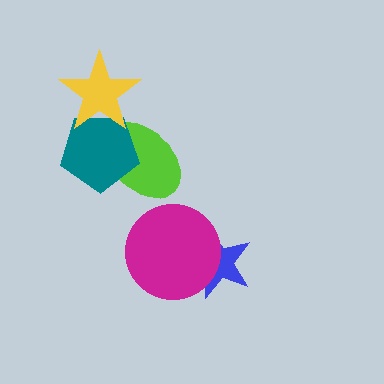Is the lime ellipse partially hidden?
Yes, it is partially covered by another shape.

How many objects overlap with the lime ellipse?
2 objects overlap with the lime ellipse.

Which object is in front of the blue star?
The magenta circle is in front of the blue star.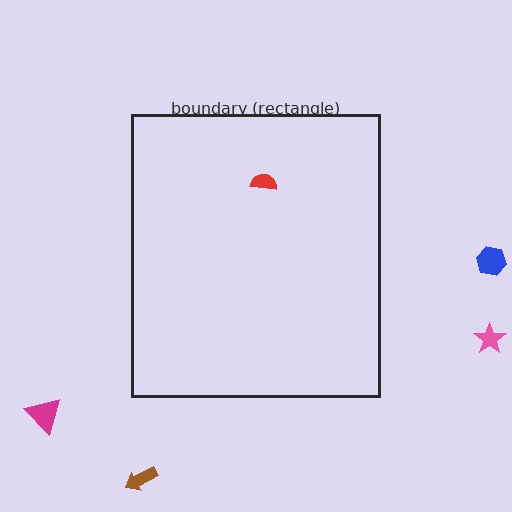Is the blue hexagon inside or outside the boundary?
Outside.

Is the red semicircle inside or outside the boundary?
Inside.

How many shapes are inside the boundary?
1 inside, 4 outside.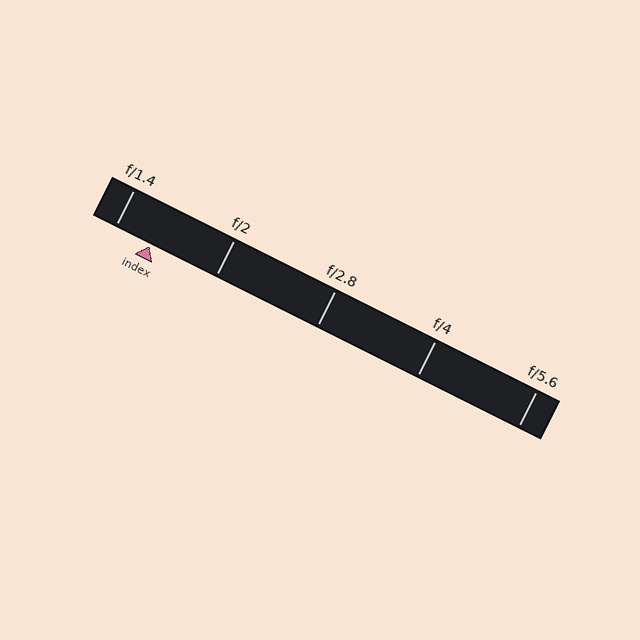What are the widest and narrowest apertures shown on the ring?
The widest aperture shown is f/1.4 and the narrowest is f/5.6.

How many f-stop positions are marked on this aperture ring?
There are 5 f-stop positions marked.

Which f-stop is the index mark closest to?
The index mark is closest to f/1.4.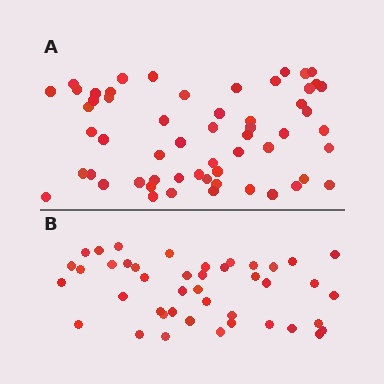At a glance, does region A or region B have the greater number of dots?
Region A (the top region) has more dots.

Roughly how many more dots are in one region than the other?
Region A has approximately 15 more dots than region B.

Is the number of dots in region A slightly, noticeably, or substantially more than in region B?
Region A has noticeably more, but not dramatically so. The ratio is roughly 1.3 to 1.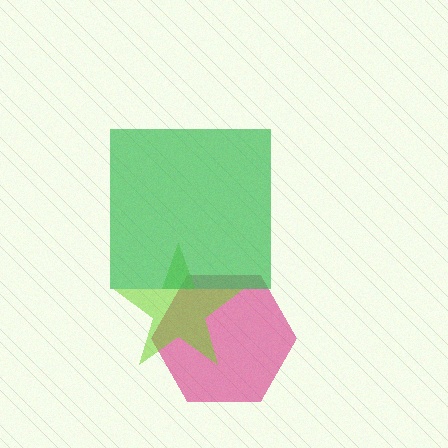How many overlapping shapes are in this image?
There are 3 overlapping shapes in the image.